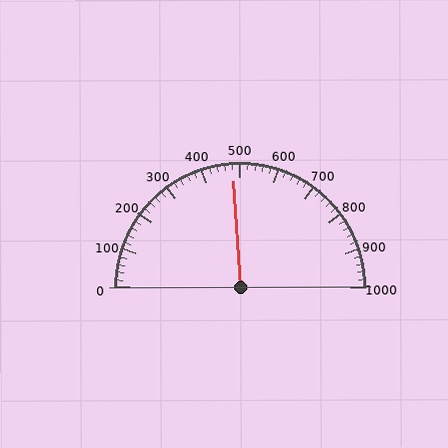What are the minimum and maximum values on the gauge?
The gauge ranges from 0 to 1000.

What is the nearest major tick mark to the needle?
The nearest major tick mark is 500.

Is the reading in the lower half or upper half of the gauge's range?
The reading is in the lower half of the range (0 to 1000).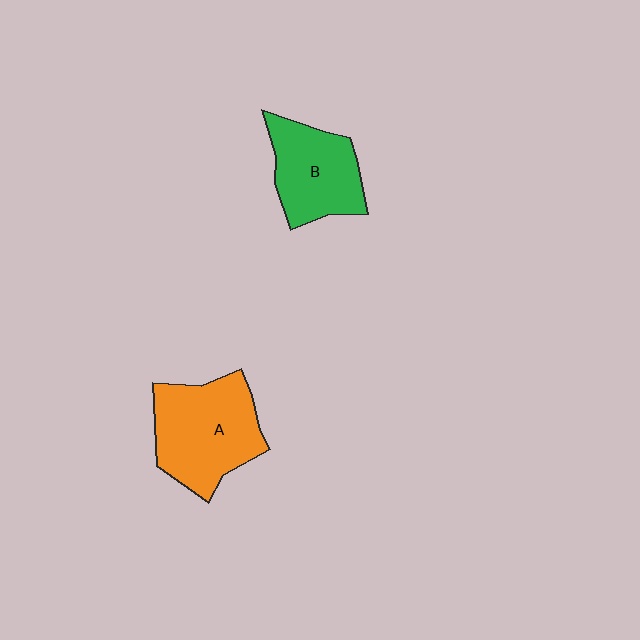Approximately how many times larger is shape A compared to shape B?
Approximately 1.3 times.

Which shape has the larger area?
Shape A (orange).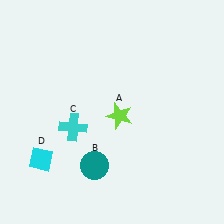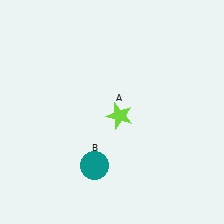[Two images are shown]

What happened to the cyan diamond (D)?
The cyan diamond (D) was removed in Image 2. It was in the bottom-left area of Image 1.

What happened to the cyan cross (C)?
The cyan cross (C) was removed in Image 2. It was in the bottom-left area of Image 1.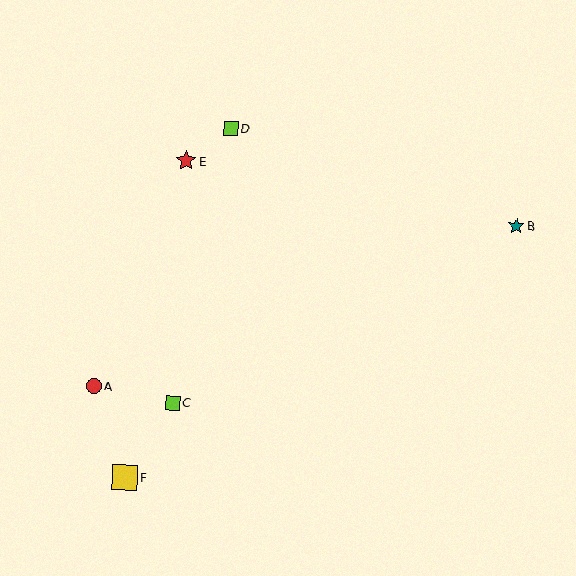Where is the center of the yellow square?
The center of the yellow square is at (125, 477).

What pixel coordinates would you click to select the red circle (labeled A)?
Click at (94, 386) to select the red circle A.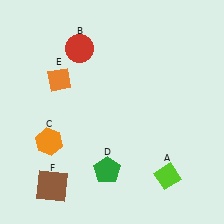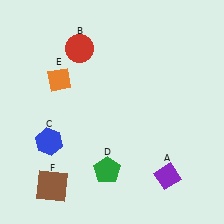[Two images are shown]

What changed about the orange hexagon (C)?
In Image 1, C is orange. In Image 2, it changed to blue.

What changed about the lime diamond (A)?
In Image 1, A is lime. In Image 2, it changed to purple.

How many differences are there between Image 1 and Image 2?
There are 2 differences between the two images.